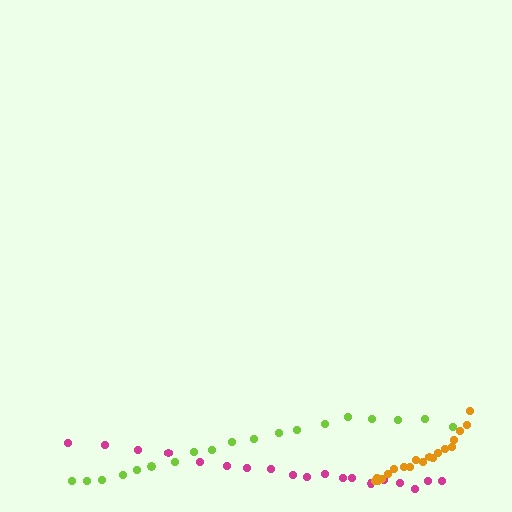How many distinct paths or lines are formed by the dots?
There are 3 distinct paths.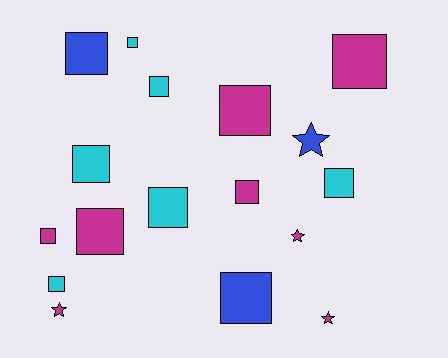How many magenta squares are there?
There are 5 magenta squares.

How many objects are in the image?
There are 17 objects.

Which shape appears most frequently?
Square, with 13 objects.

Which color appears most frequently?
Magenta, with 8 objects.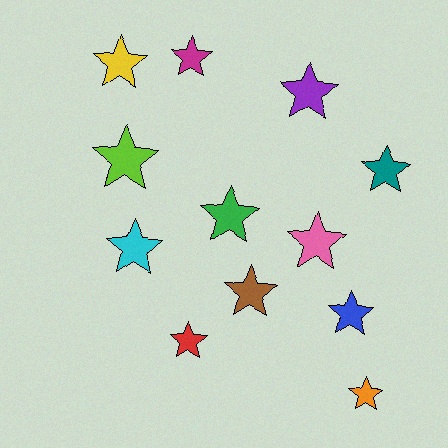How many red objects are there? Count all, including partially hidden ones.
There is 1 red object.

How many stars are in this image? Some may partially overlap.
There are 12 stars.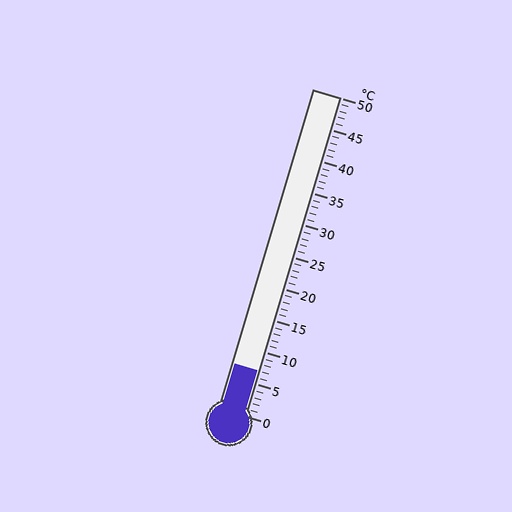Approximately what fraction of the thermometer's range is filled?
The thermometer is filled to approximately 15% of its range.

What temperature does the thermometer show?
The thermometer shows approximately 7°C.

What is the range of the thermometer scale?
The thermometer scale ranges from 0°C to 50°C.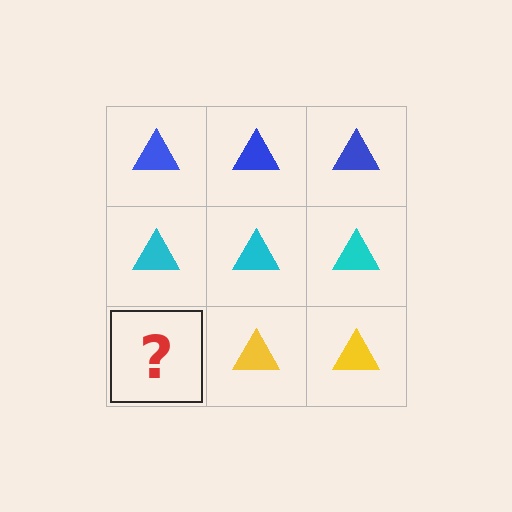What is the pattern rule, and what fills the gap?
The rule is that each row has a consistent color. The gap should be filled with a yellow triangle.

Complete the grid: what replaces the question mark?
The question mark should be replaced with a yellow triangle.